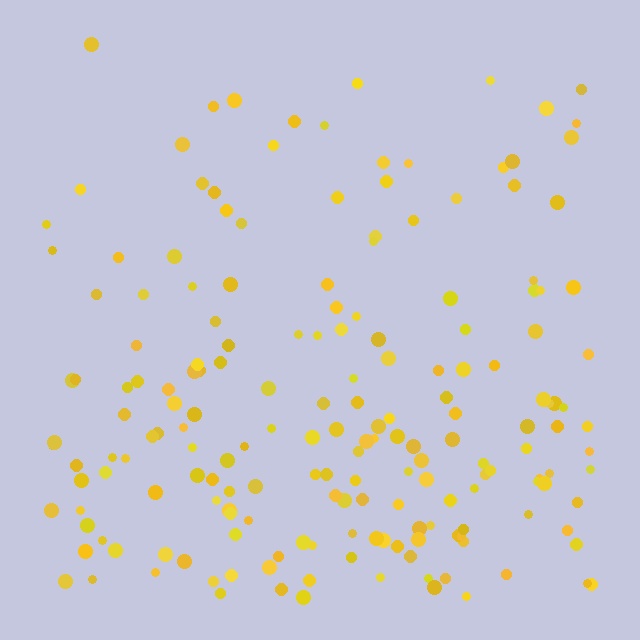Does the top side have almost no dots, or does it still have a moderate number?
Still a moderate number, just noticeably fewer than the bottom.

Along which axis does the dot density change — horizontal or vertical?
Vertical.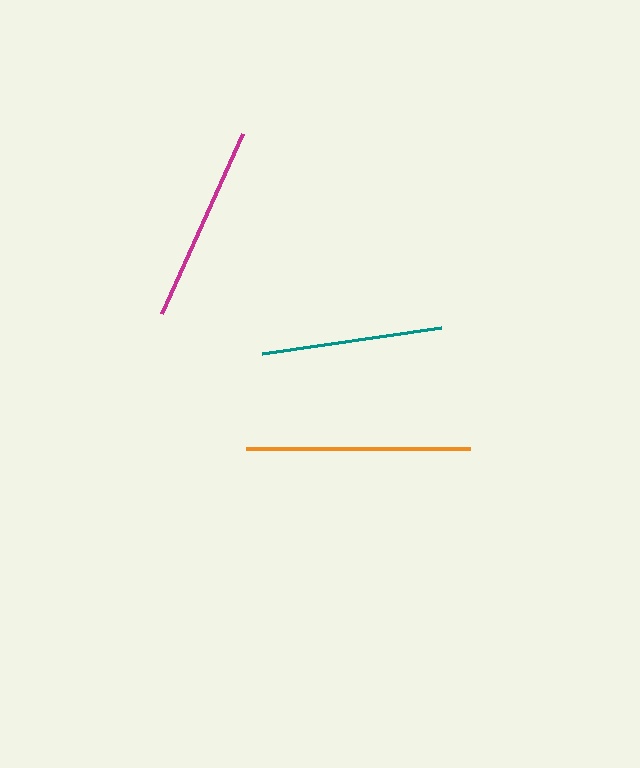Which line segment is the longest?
The orange line is the longest at approximately 224 pixels.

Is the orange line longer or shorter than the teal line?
The orange line is longer than the teal line.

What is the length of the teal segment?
The teal segment is approximately 180 pixels long.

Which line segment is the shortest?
The teal line is the shortest at approximately 180 pixels.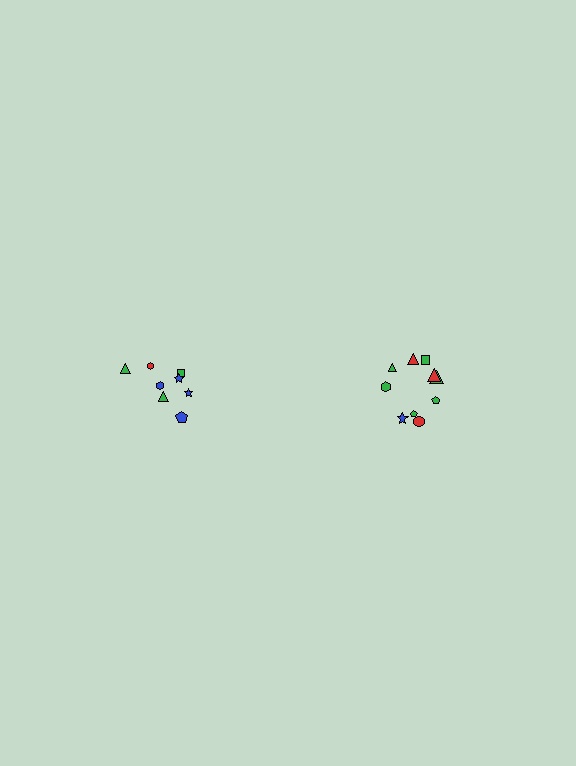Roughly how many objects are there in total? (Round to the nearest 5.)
Roughly 20 objects in total.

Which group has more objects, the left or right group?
The right group.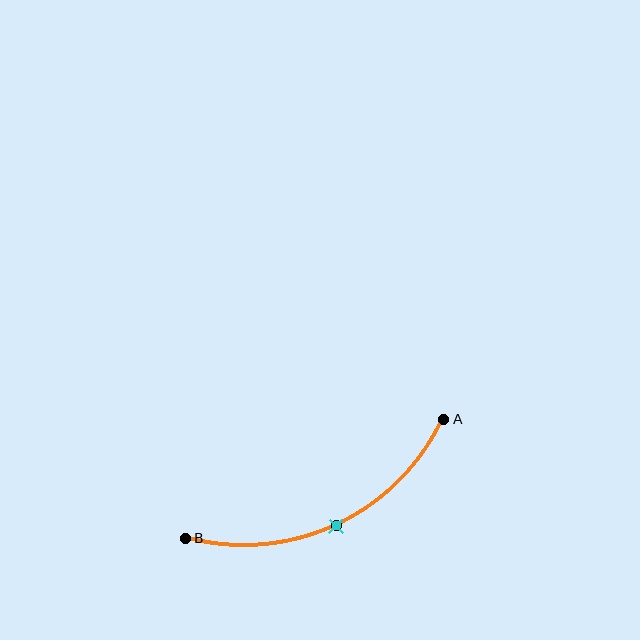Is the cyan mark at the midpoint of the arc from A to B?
Yes. The cyan mark lies on the arc at equal arc-length from both A and B — it is the arc midpoint.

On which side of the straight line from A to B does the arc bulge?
The arc bulges below the straight line connecting A and B.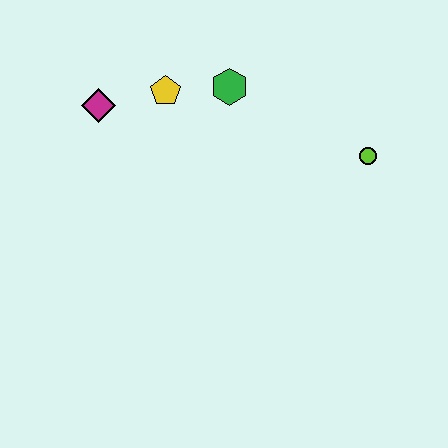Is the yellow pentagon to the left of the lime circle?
Yes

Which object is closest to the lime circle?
The green hexagon is closest to the lime circle.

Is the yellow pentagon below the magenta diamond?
No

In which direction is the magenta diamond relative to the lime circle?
The magenta diamond is to the left of the lime circle.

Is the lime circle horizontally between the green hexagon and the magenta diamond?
No